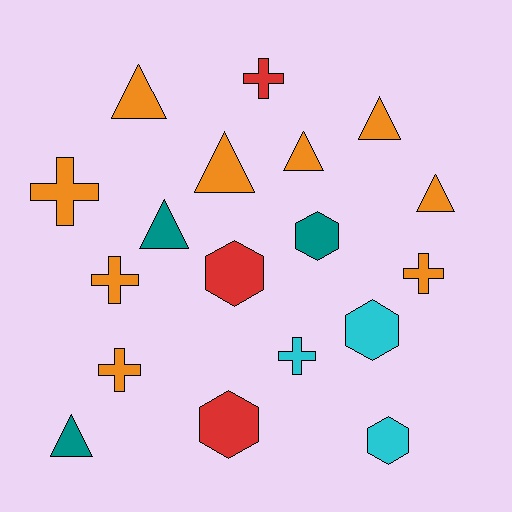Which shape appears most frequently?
Triangle, with 7 objects.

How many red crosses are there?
There is 1 red cross.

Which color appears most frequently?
Orange, with 9 objects.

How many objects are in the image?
There are 18 objects.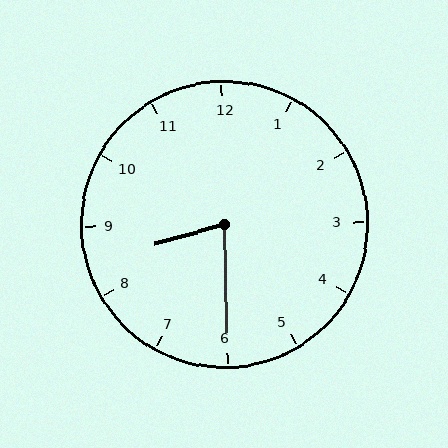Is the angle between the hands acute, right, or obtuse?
It is acute.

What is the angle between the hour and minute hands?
Approximately 75 degrees.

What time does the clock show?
8:30.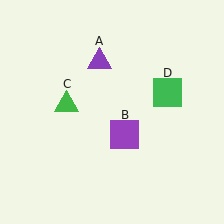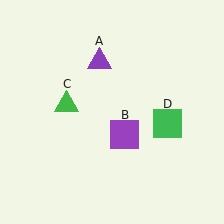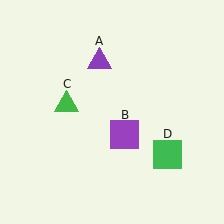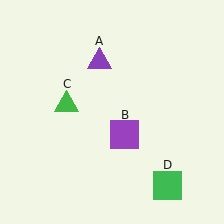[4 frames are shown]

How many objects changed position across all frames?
1 object changed position: green square (object D).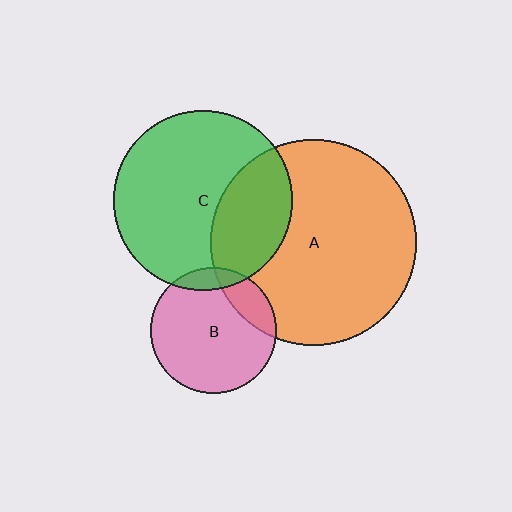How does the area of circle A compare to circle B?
Approximately 2.7 times.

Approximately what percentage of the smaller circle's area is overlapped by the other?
Approximately 15%.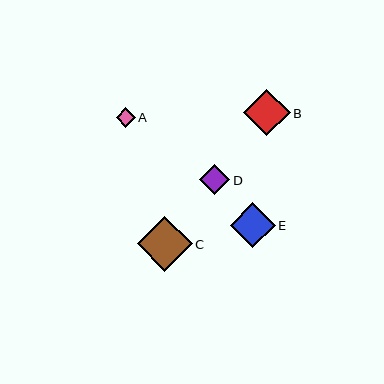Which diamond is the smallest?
Diamond A is the smallest with a size of approximately 19 pixels.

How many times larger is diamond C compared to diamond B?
Diamond C is approximately 1.2 times the size of diamond B.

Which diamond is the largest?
Diamond C is the largest with a size of approximately 55 pixels.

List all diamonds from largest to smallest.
From largest to smallest: C, B, E, D, A.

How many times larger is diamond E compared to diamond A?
Diamond E is approximately 2.3 times the size of diamond A.